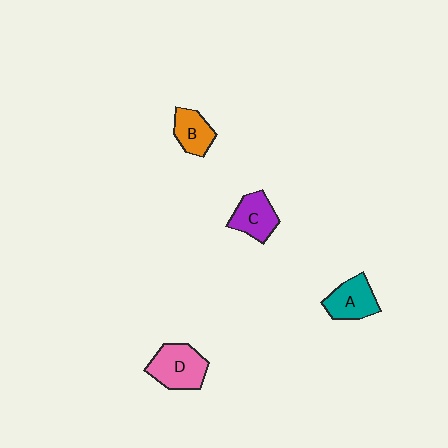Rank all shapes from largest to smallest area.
From largest to smallest: D (pink), A (teal), C (purple), B (orange).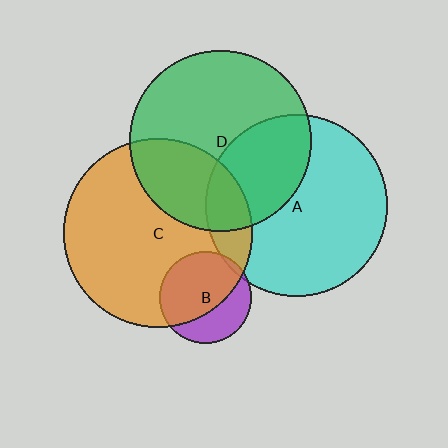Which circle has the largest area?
Circle C (orange).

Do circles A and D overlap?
Yes.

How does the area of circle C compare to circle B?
Approximately 4.2 times.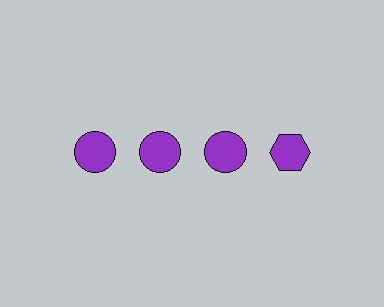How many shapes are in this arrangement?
There are 4 shapes arranged in a grid pattern.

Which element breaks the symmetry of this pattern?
The purple hexagon in the top row, second from right column breaks the symmetry. All other shapes are purple circles.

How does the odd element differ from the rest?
It has a different shape: hexagon instead of circle.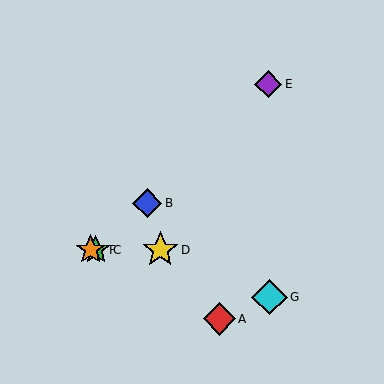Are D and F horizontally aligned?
Yes, both are at y≈250.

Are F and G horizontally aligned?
No, F is at y≈250 and G is at y≈297.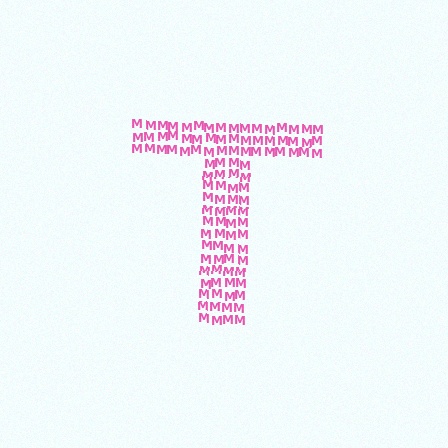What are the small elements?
The small elements are letter M's.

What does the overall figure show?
The overall figure shows the letter T.